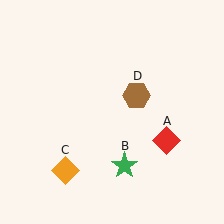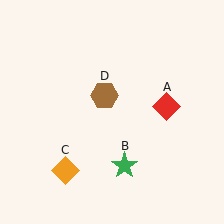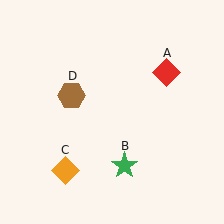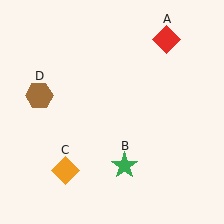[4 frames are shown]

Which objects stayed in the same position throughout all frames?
Green star (object B) and orange diamond (object C) remained stationary.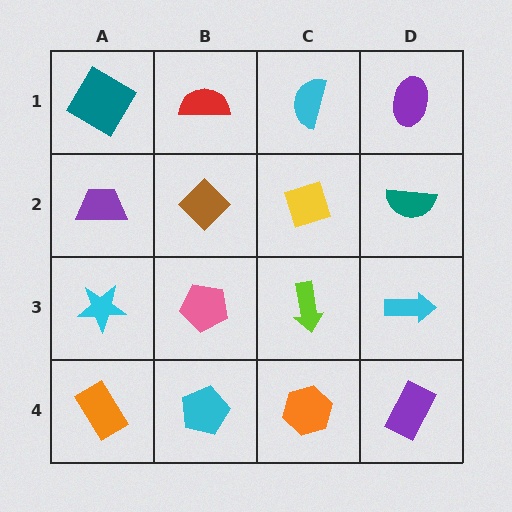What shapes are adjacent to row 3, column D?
A teal semicircle (row 2, column D), a purple rectangle (row 4, column D), a lime arrow (row 3, column C).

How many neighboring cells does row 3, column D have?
3.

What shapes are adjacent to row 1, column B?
A brown diamond (row 2, column B), a teal diamond (row 1, column A), a cyan semicircle (row 1, column C).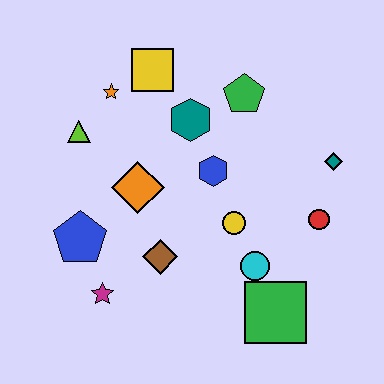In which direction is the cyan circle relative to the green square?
The cyan circle is above the green square.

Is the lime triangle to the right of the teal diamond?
No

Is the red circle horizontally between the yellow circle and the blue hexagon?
No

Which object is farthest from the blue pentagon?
The teal diamond is farthest from the blue pentagon.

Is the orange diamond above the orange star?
No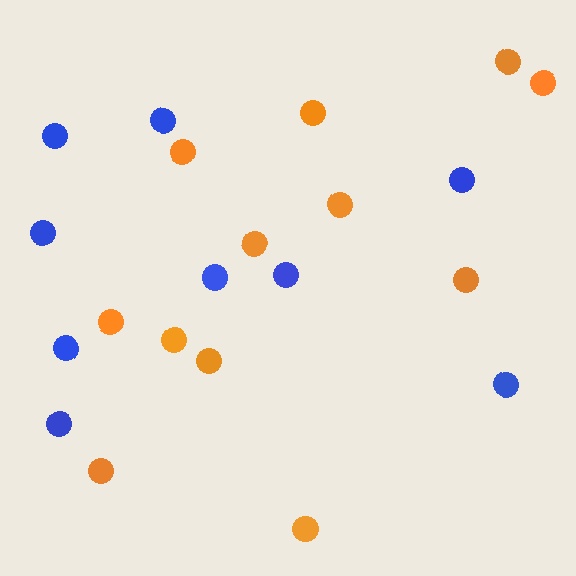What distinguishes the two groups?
There are 2 groups: one group of blue circles (9) and one group of orange circles (12).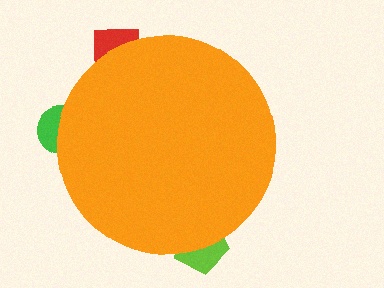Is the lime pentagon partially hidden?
Yes, the lime pentagon is partially hidden behind the orange circle.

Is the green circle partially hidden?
Yes, the green circle is partially hidden behind the orange circle.